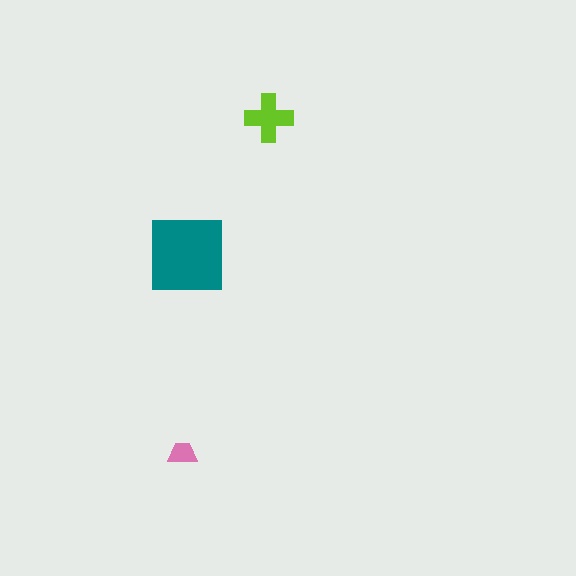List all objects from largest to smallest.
The teal square, the lime cross, the pink trapezoid.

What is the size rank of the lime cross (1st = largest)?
2nd.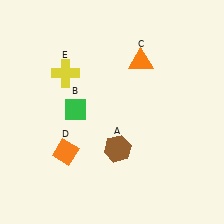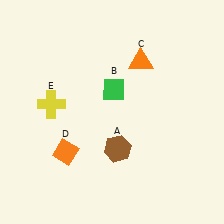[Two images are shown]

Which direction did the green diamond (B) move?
The green diamond (B) moved right.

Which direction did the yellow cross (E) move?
The yellow cross (E) moved down.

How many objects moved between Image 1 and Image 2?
2 objects moved between the two images.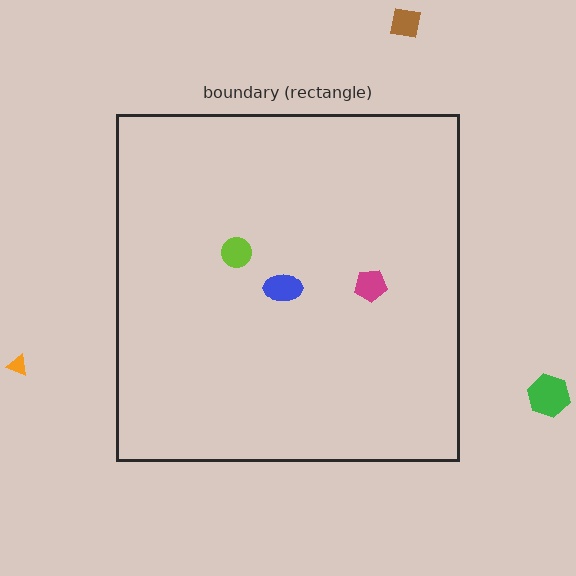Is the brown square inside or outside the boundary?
Outside.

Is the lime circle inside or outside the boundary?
Inside.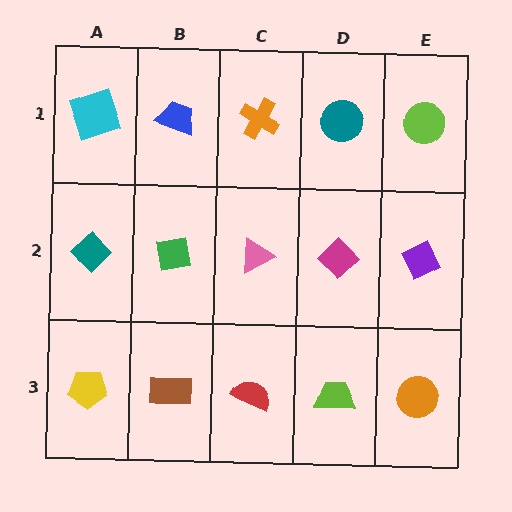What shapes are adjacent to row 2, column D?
A teal circle (row 1, column D), a lime trapezoid (row 3, column D), a pink triangle (row 2, column C), a purple diamond (row 2, column E).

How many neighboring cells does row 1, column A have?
2.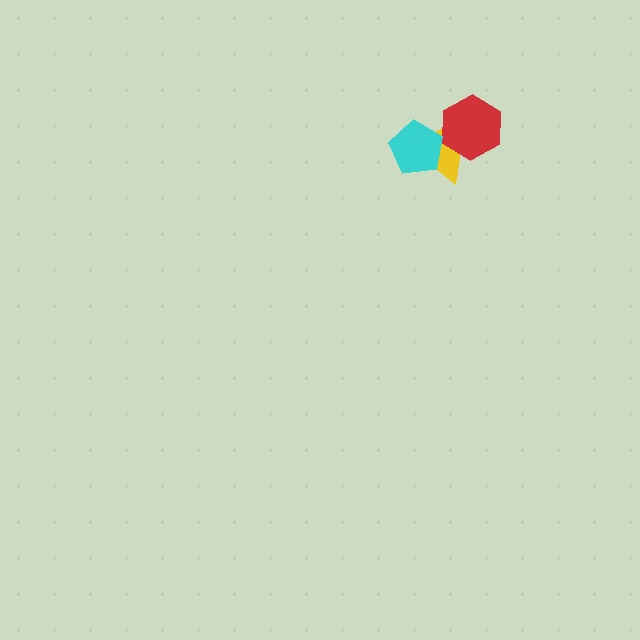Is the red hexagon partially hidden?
No, no other shape covers it.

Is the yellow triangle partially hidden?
Yes, it is partially covered by another shape.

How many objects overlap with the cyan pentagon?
1 object overlaps with the cyan pentagon.